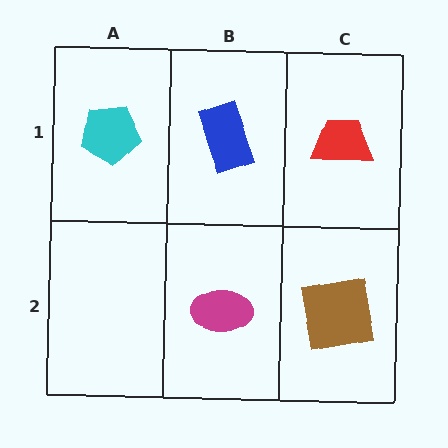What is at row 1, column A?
A cyan pentagon.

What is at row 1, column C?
A red trapezoid.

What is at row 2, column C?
A brown square.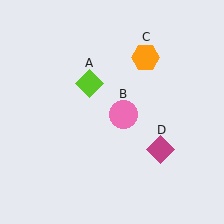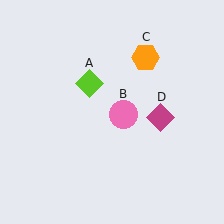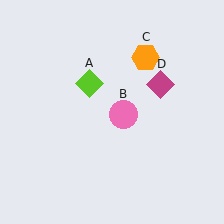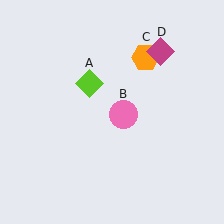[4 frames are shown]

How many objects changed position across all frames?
1 object changed position: magenta diamond (object D).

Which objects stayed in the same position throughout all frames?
Lime diamond (object A) and pink circle (object B) and orange hexagon (object C) remained stationary.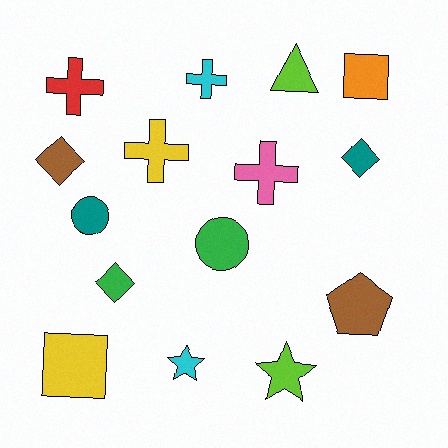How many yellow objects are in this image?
There are 2 yellow objects.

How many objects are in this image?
There are 15 objects.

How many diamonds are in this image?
There are 3 diamonds.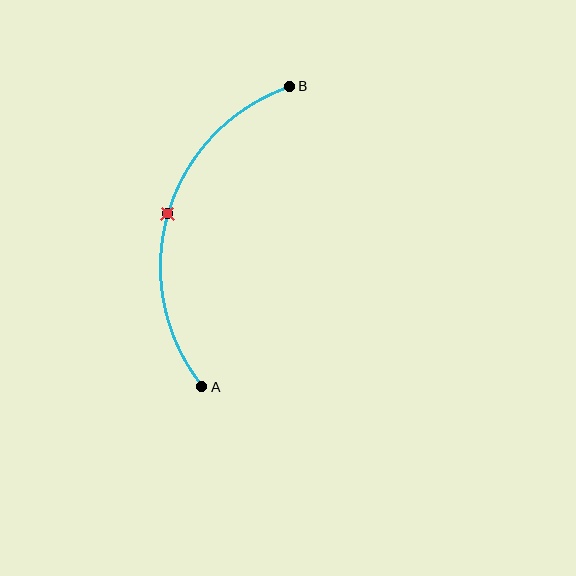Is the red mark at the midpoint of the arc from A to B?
Yes. The red mark lies on the arc at equal arc-length from both A and B — it is the arc midpoint.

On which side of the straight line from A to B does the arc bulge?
The arc bulges to the left of the straight line connecting A and B.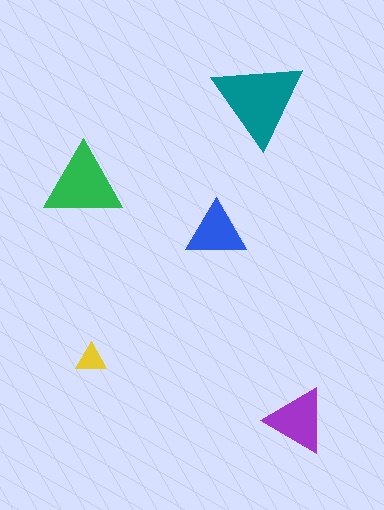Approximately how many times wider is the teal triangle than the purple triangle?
About 1.5 times wider.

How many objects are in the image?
There are 5 objects in the image.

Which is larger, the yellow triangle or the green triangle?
The green one.